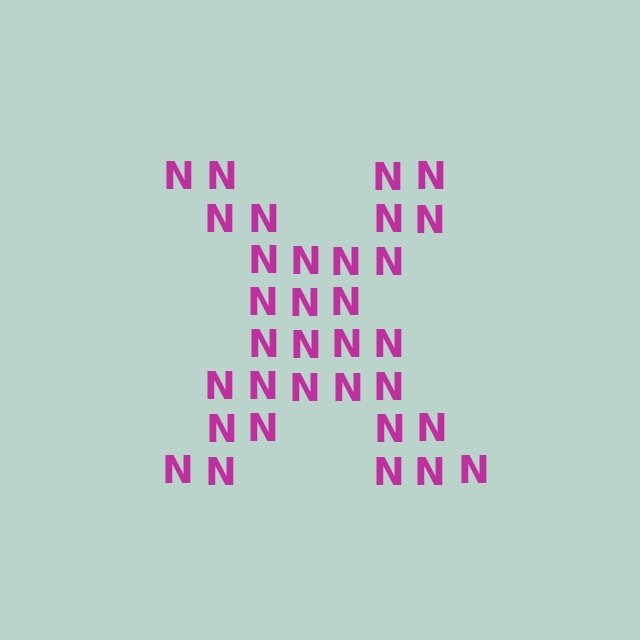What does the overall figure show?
The overall figure shows the letter X.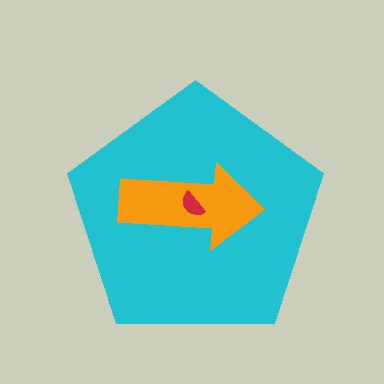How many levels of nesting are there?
3.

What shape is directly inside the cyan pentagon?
The orange arrow.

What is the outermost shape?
The cyan pentagon.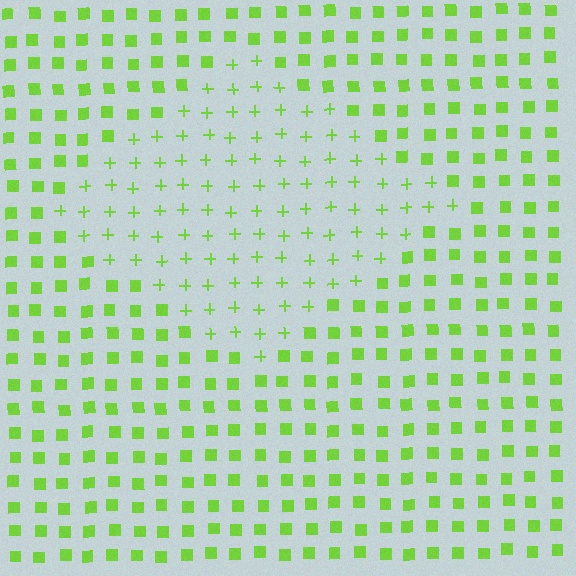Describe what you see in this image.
The image is filled with small lime elements arranged in a uniform grid. A diamond-shaped region contains plus signs, while the surrounding area contains squares. The boundary is defined purely by the change in element shape.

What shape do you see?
I see a diamond.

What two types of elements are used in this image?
The image uses plus signs inside the diamond region and squares outside it.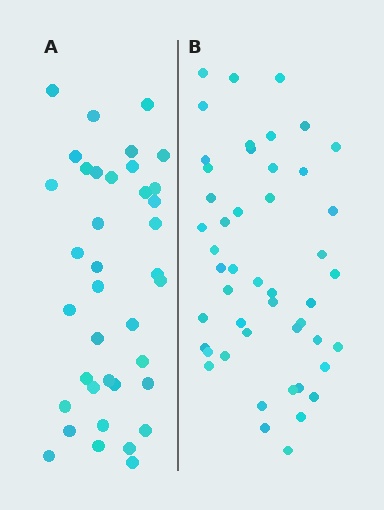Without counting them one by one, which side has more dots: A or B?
Region B (the right region) has more dots.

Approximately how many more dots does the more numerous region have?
Region B has roughly 10 or so more dots than region A.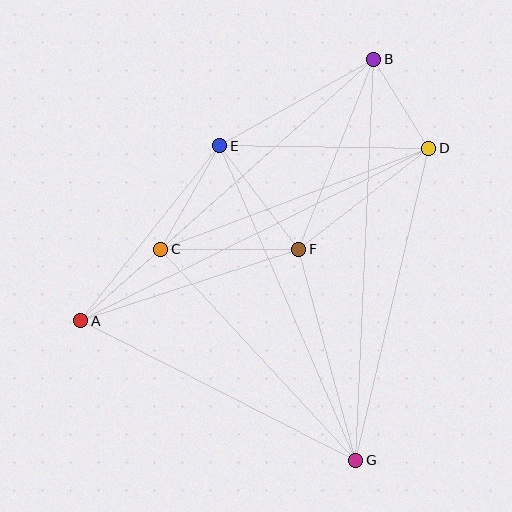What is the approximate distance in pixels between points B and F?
The distance between B and F is approximately 204 pixels.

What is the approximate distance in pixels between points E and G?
The distance between E and G is approximately 342 pixels.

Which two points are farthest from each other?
Points B and G are farthest from each other.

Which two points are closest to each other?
Points B and D are closest to each other.